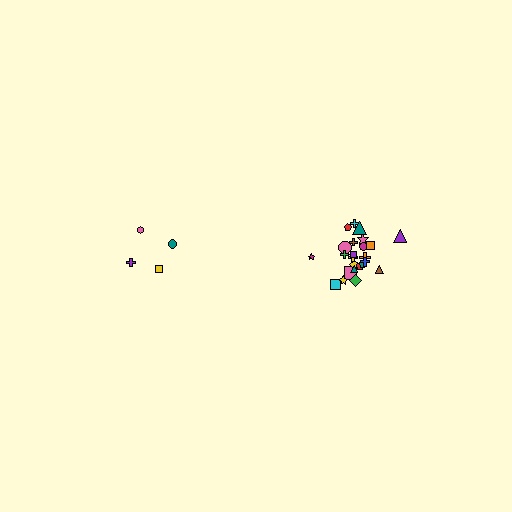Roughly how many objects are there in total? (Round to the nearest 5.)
Roughly 30 objects in total.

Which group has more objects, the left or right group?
The right group.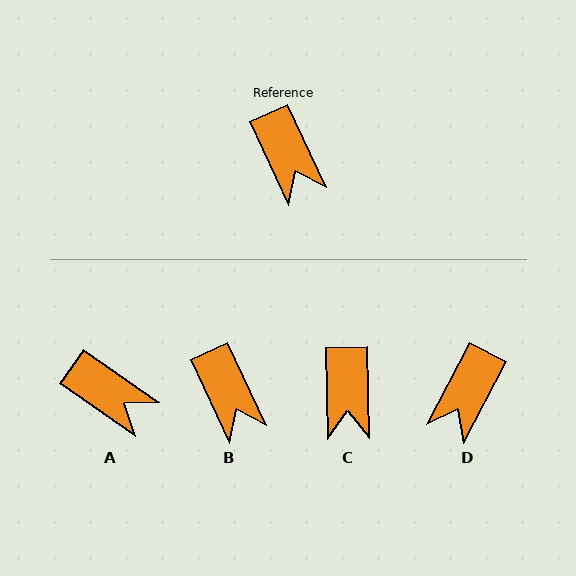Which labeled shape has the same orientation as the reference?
B.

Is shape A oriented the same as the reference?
No, it is off by about 30 degrees.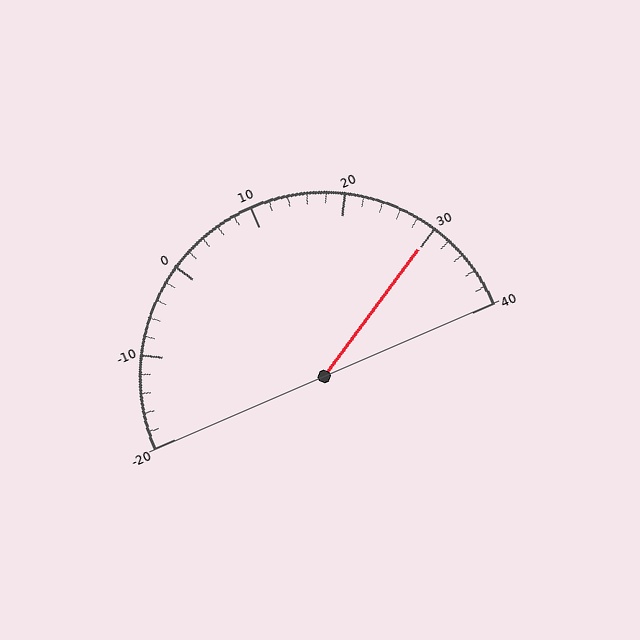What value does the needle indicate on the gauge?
The needle indicates approximately 30.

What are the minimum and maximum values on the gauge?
The gauge ranges from -20 to 40.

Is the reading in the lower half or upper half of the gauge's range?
The reading is in the upper half of the range (-20 to 40).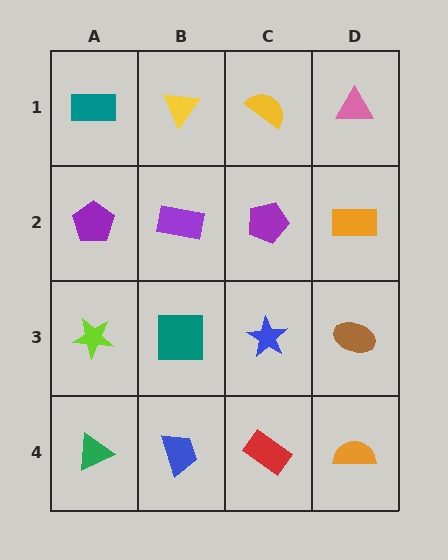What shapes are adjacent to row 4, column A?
A lime star (row 3, column A), a blue trapezoid (row 4, column B).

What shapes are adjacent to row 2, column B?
A yellow triangle (row 1, column B), a teal square (row 3, column B), a purple pentagon (row 2, column A), a purple pentagon (row 2, column C).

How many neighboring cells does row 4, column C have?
3.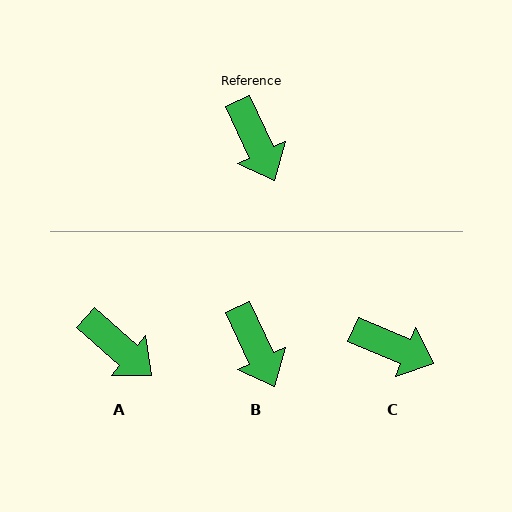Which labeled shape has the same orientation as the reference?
B.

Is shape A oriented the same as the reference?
No, it is off by about 24 degrees.